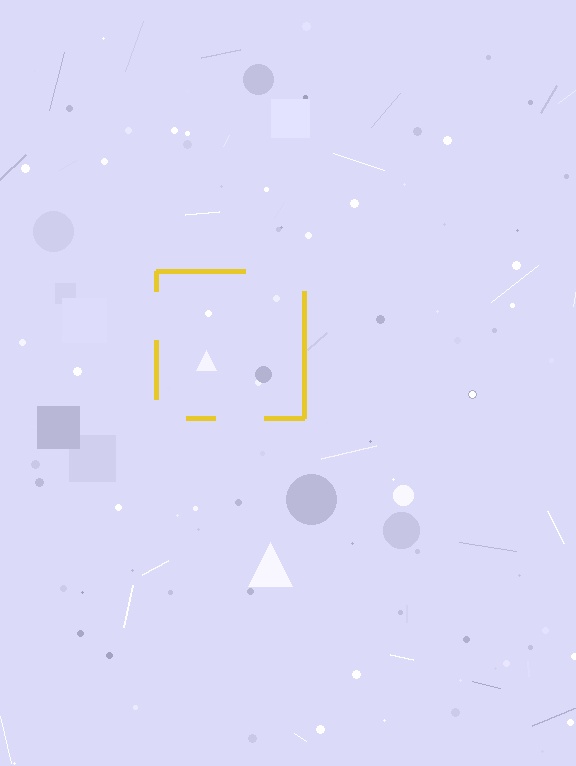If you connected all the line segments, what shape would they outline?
They would outline a square.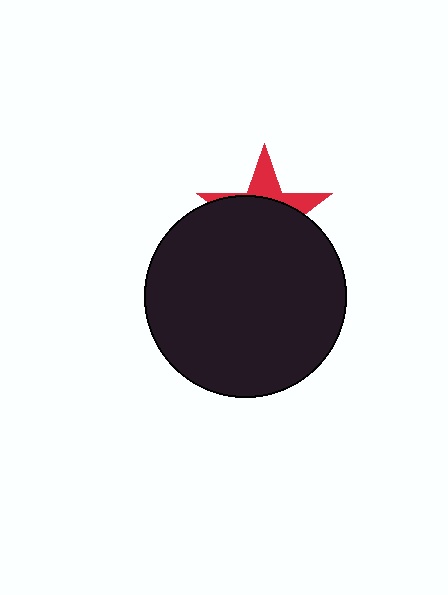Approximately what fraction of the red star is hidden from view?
Roughly 69% of the red star is hidden behind the black circle.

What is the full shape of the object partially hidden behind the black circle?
The partially hidden object is a red star.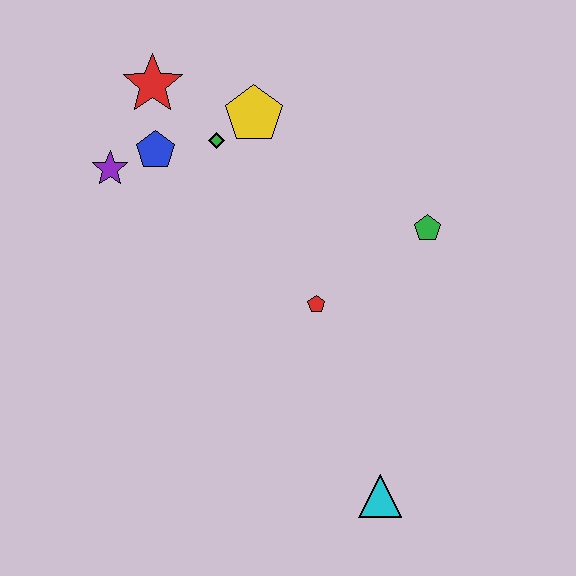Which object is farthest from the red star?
The cyan triangle is farthest from the red star.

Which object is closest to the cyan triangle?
The red pentagon is closest to the cyan triangle.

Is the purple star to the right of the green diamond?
No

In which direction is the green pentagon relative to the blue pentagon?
The green pentagon is to the right of the blue pentagon.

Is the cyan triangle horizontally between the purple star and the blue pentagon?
No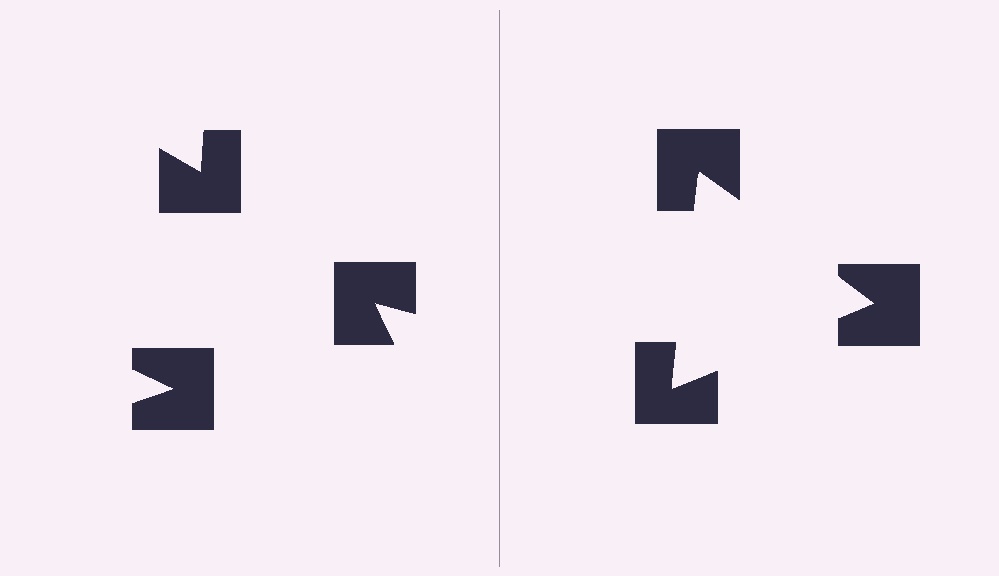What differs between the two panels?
The notched squares are positioned identically on both sides; only the wedge orientations differ. On the right they align to a triangle; on the left they are misaligned.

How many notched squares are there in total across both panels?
6 — 3 on each side.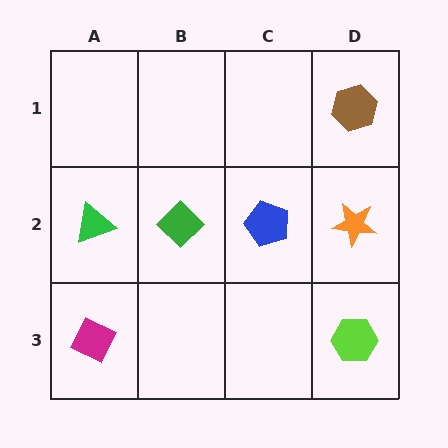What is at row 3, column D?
A lime hexagon.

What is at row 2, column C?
A blue pentagon.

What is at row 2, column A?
A green triangle.